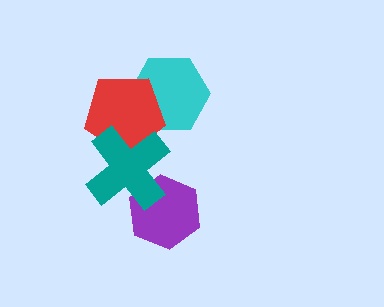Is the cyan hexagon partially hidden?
Yes, it is partially covered by another shape.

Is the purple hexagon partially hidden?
Yes, it is partially covered by another shape.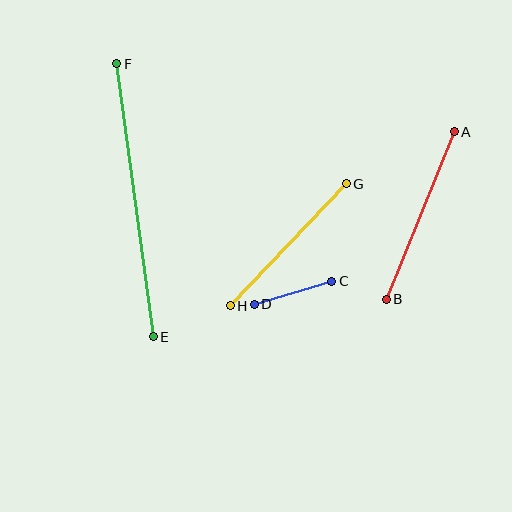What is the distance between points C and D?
The distance is approximately 81 pixels.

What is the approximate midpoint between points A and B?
The midpoint is at approximately (420, 216) pixels.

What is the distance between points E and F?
The distance is approximately 275 pixels.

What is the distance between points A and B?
The distance is approximately 181 pixels.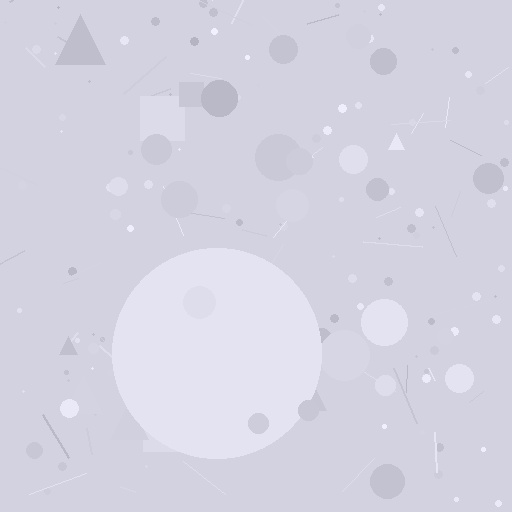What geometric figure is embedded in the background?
A circle is embedded in the background.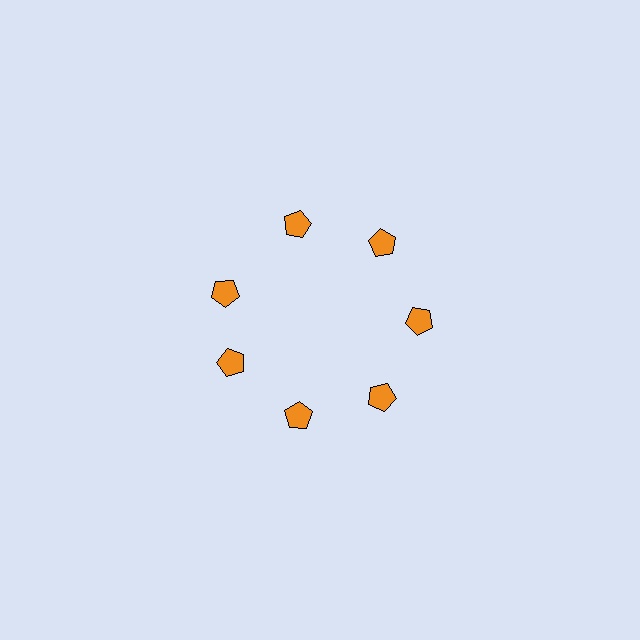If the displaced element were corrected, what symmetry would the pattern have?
It would have 7-fold rotational symmetry — the pattern would map onto itself every 51 degrees.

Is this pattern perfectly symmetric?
No. The 7 orange pentagons are arranged in a ring, but one element near the 10 o'clock position is rotated out of alignment along the ring, breaking the 7-fold rotational symmetry.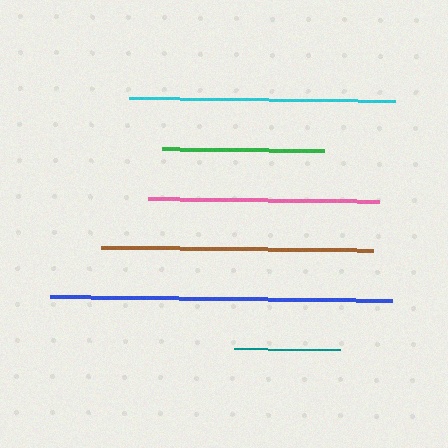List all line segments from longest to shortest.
From longest to shortest: blue, brown, cyan, pink, green, teal.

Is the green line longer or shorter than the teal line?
The green line is longer than the teal line.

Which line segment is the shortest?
The teal line is the shortest at approximately 106 pixels.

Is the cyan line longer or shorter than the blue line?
The blue line is longer than the cyan line.